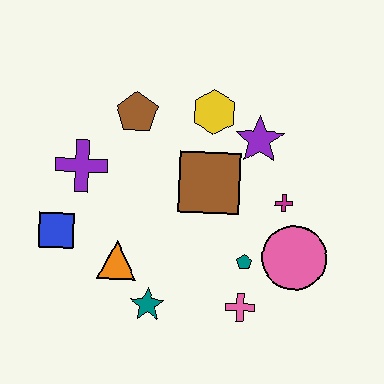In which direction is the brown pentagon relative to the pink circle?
The brown pentagon is to the left of the pink circle.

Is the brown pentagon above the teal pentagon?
Yes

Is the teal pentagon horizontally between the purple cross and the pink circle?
Yes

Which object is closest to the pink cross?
The teal pentagon is closest to the pink cross.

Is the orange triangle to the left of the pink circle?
Yes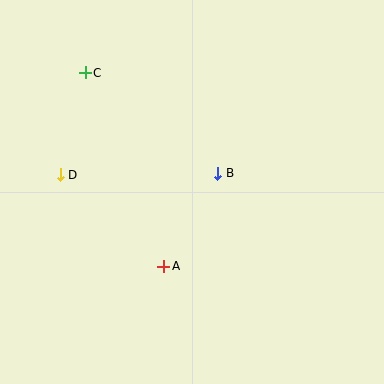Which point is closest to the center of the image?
Point B at (218, 173) is closest to the center.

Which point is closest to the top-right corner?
Point B is closest to the top-right corner.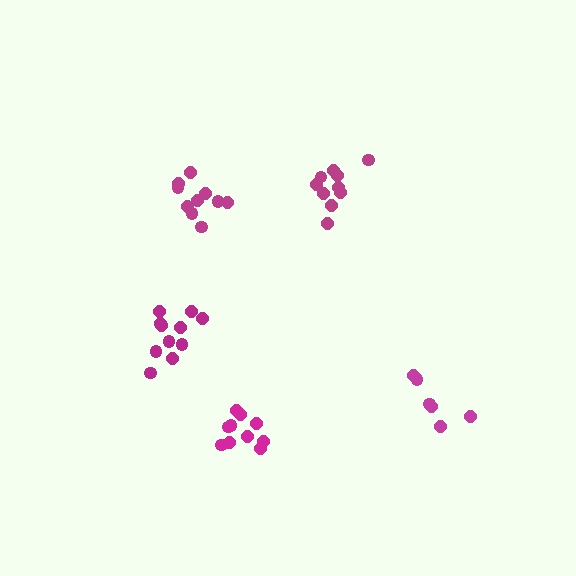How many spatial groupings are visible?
There are 5 spatial groupings.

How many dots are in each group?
Group 1: 11 dots, Group 2: 10 dots, Group 3: 10 dots, Group 4: 6 dots, Group 5: 10 dots (47 total).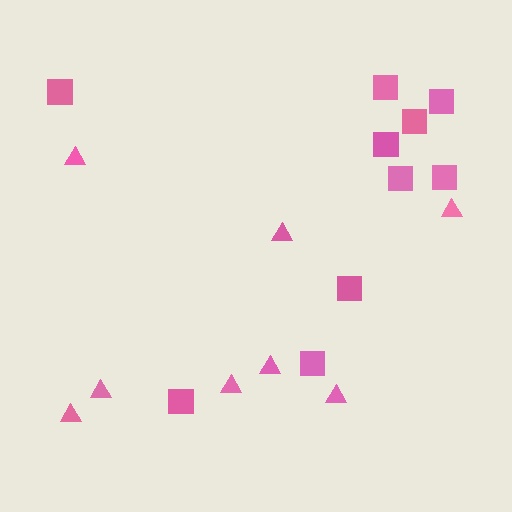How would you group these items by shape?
There are 2 groups: one group of triangles (8) and one group of squares (10).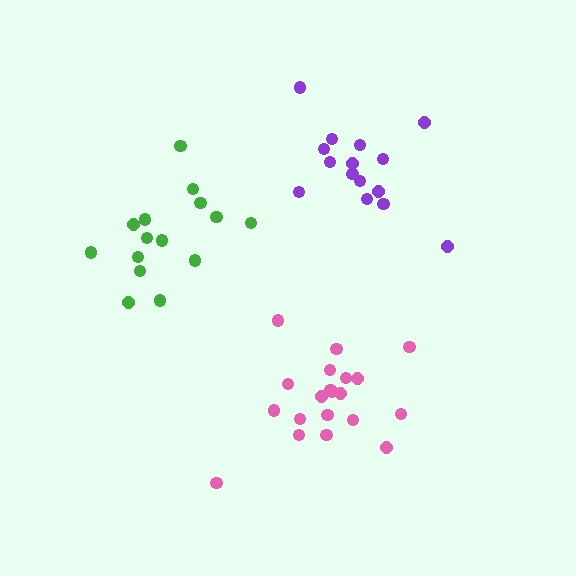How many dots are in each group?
Group 1: 20 dots, Group 2: 15 dots, Group 3: 15 dots (50 total).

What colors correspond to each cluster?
The clusters are colored: pink, purple, green.